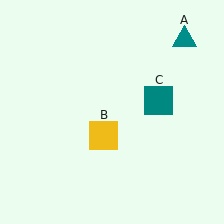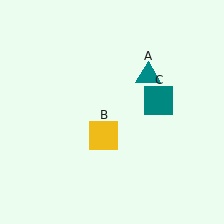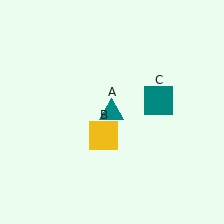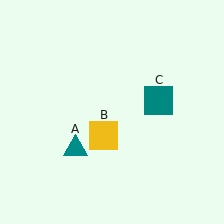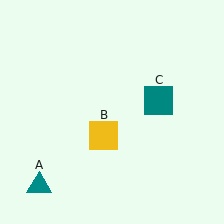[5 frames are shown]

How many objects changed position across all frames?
1 object changed position: teal triangle (object A).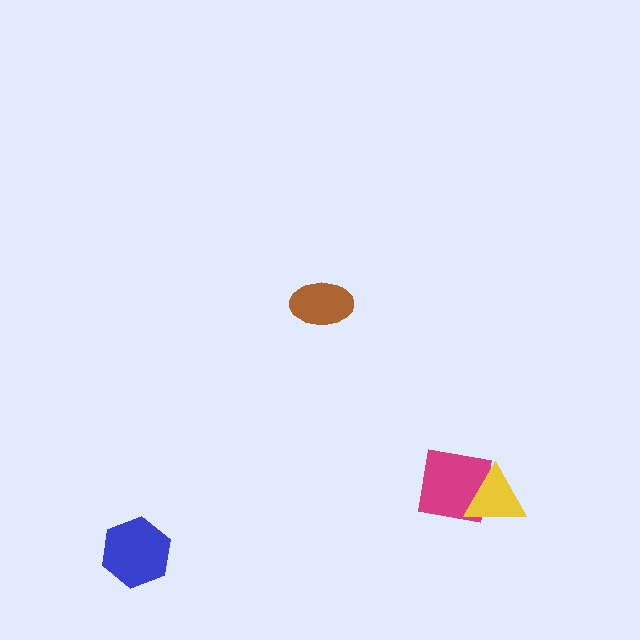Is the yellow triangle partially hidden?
No, no other shape covers it.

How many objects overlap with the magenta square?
1 object overlaps with the magenta square.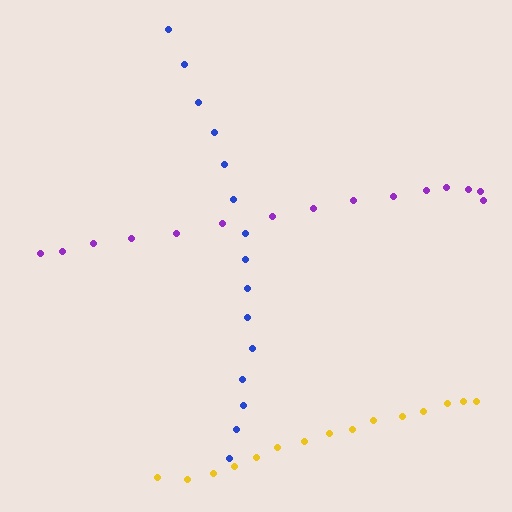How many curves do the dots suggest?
There are 3 distinct paths.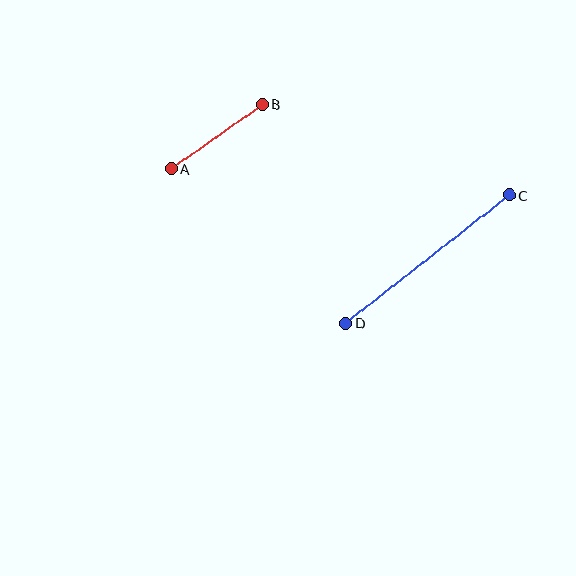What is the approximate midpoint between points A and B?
The midpoint is at approximately (217, 137) pixels.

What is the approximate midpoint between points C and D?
The midpoint is at approximately (428, 259) pixels.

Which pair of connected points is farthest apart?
Points C and D are farthest apart.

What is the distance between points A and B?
The distance is approximately 112 pixels.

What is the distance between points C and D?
The distance is approximately 208 pixels.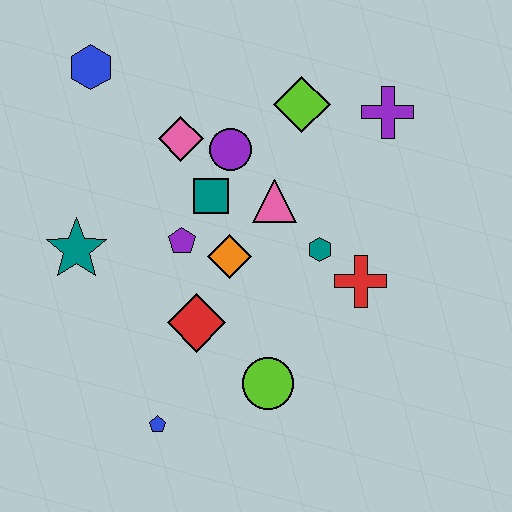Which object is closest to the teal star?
The purple pentagon is closest to the teal star.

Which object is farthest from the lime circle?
The blue hexagon is farthest from the lime circle.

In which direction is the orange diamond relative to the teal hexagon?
The orange diamond is to the left of the teal hexagon.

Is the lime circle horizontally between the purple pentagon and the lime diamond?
Yes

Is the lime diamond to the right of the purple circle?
Yes